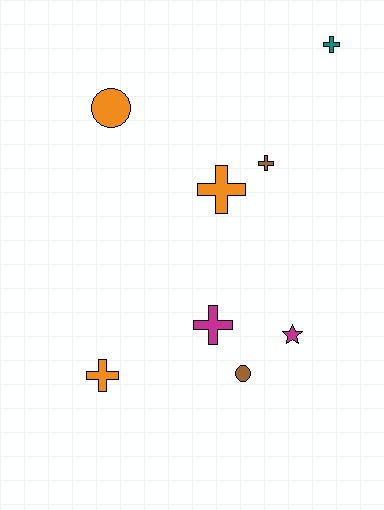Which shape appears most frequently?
Cross, with 5 objects.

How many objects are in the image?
There are 8 objects.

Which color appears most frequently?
Orange, with 3 objects.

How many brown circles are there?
There is 1 brown circle.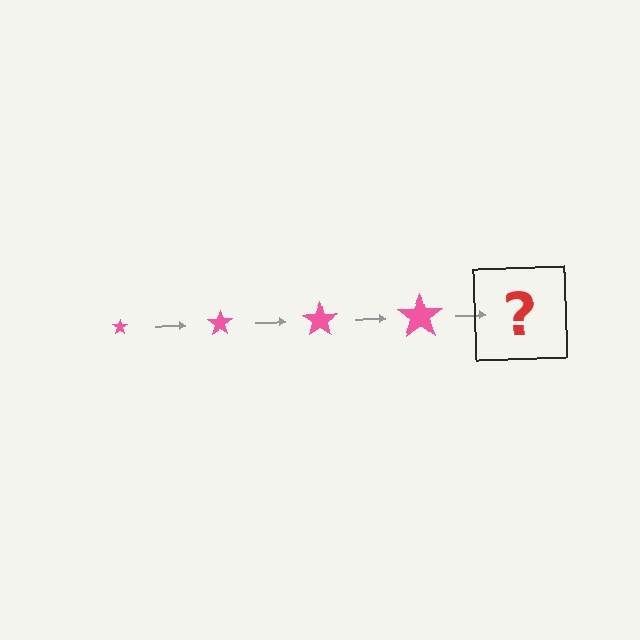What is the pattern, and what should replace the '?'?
The pattern is that the star gets progressively larger each step. The '?' should be a pink star, larger than the previous one.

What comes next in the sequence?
The next element should be a pink star, larger than the previous one.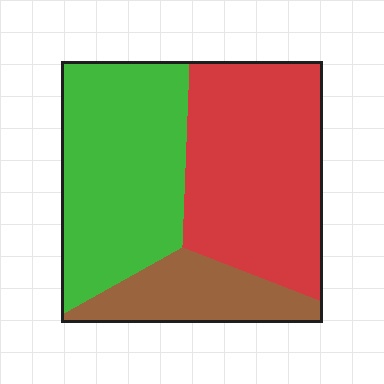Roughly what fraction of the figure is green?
Green takes up about two fifths (2/5) of the figure.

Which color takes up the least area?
Brown, at roughly 15%.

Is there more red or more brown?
Red.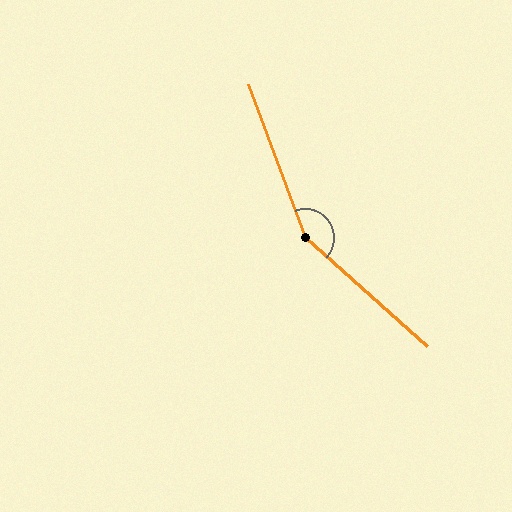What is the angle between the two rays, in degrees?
Approximately 152 degrees.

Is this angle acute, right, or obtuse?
It is obtuse.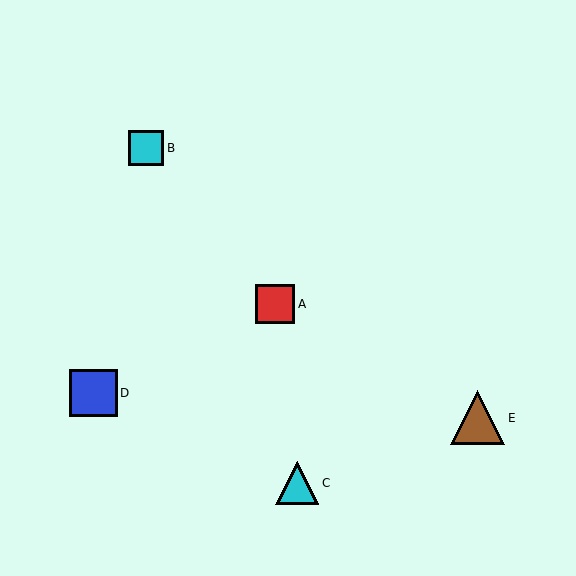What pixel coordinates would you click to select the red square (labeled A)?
Click at (275, 304) to select the red square A.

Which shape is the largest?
The brown triangle (labeled E) is the largest.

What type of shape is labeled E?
Shape E is a brown triangle.